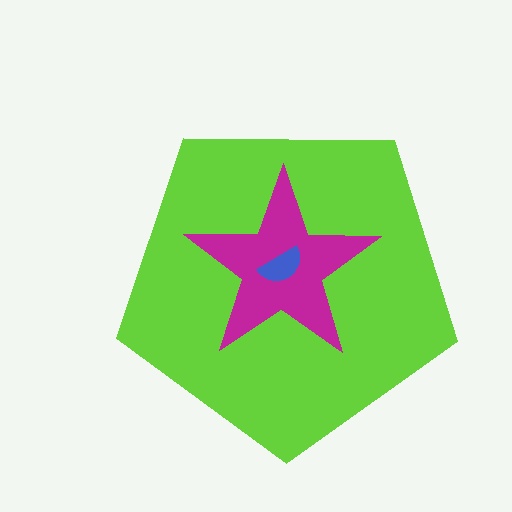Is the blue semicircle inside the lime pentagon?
Yes.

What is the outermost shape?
The lime pentagon.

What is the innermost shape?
The blue semicircle.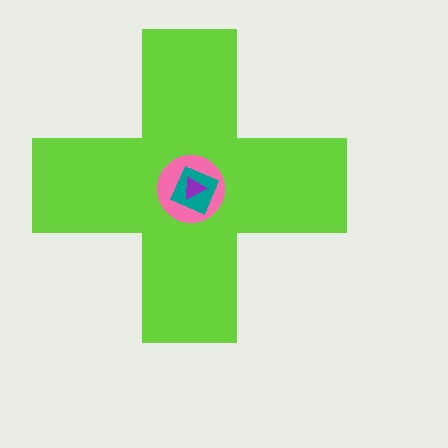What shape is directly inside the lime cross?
The pink circle.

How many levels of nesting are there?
4.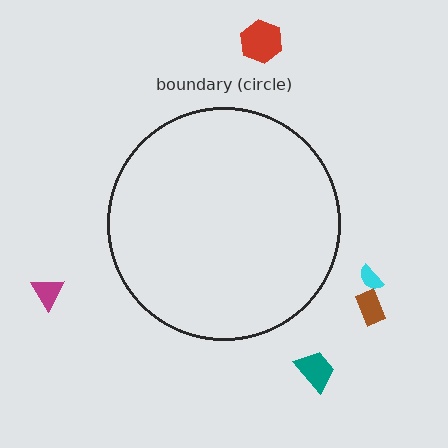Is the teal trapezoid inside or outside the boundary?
Outside.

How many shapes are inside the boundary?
0 inside, 5 outside.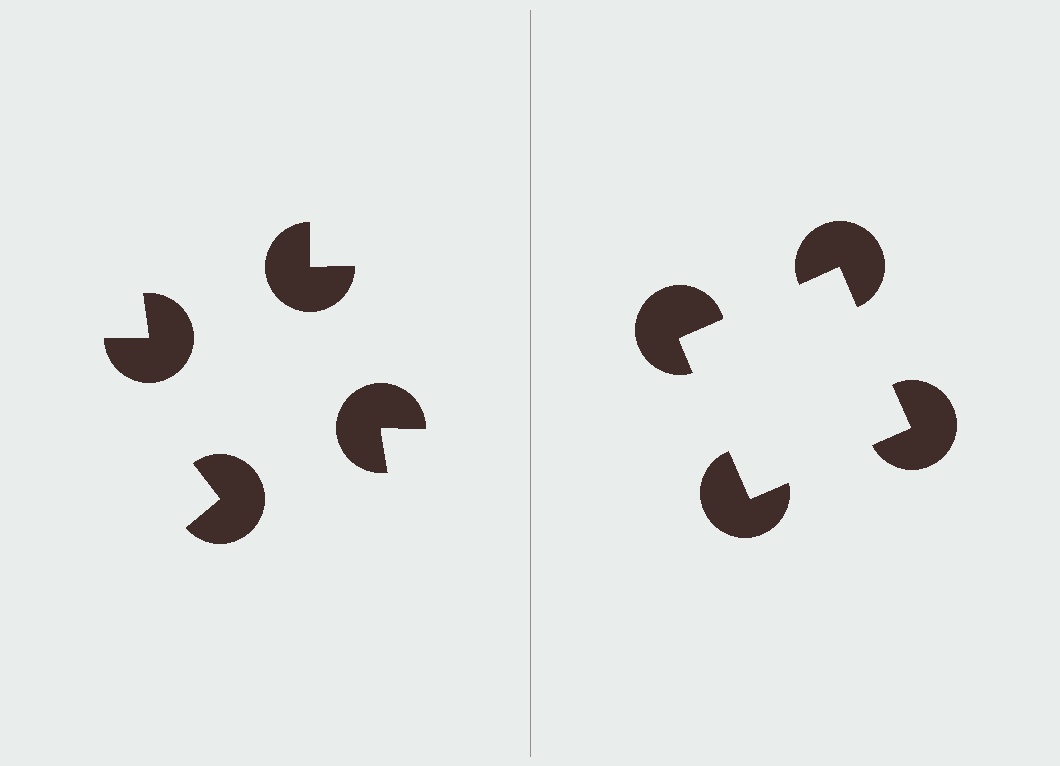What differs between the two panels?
The pac-man discs are positioned identically on both sides; only the wedge orientations differ. On the right they align to a square; on the left they are misaligned.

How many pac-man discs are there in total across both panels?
8 — 4 on each side.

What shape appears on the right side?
An illusory square.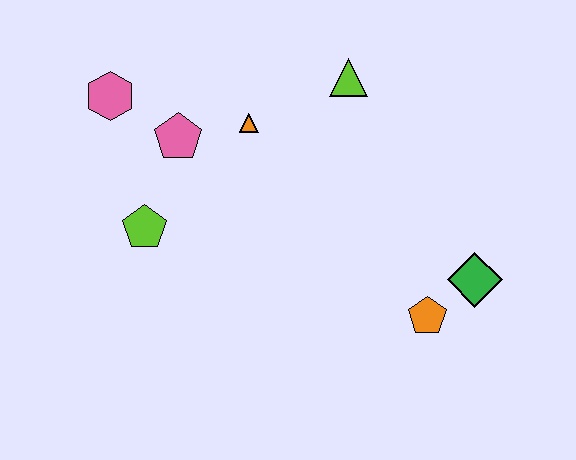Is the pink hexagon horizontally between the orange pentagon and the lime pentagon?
No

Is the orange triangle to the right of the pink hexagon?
Yes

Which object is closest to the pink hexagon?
The pink pentagon is closest to the pink hexagon.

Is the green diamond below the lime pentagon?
Yes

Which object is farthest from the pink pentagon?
The green diamond is farthest from the pink pentagon.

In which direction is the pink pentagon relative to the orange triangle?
The pink pentagon is to the left of the orange triangle.